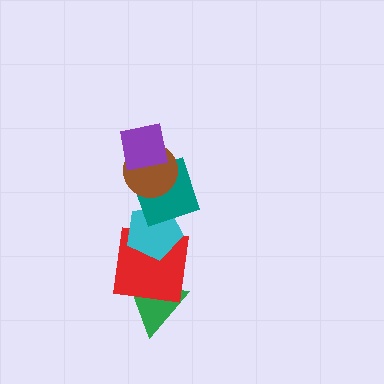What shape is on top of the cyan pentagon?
The teal square is on top of the cyan pentagon.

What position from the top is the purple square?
The purple square is 1st from the top.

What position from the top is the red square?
The red square is 5th from the top.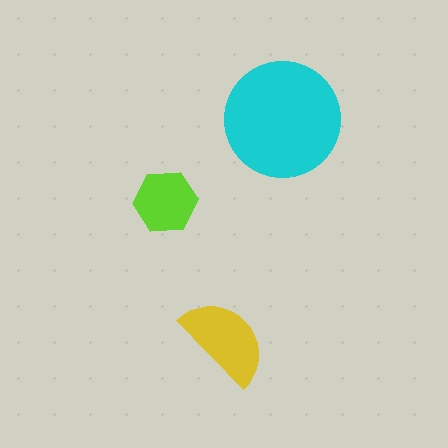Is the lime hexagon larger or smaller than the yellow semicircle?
Smaller.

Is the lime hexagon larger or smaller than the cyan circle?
Smaller.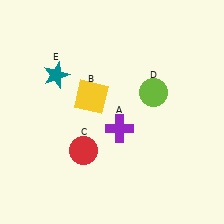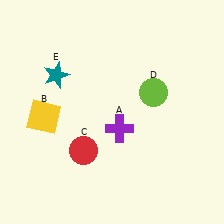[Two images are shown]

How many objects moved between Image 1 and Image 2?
1 object moved between the two images.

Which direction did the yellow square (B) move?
The yellow square (B) moved left.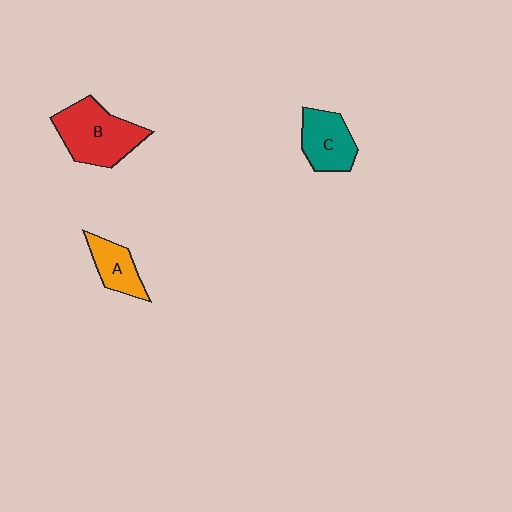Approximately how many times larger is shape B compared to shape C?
Approximately 1.5 times.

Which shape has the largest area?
Shape B (red).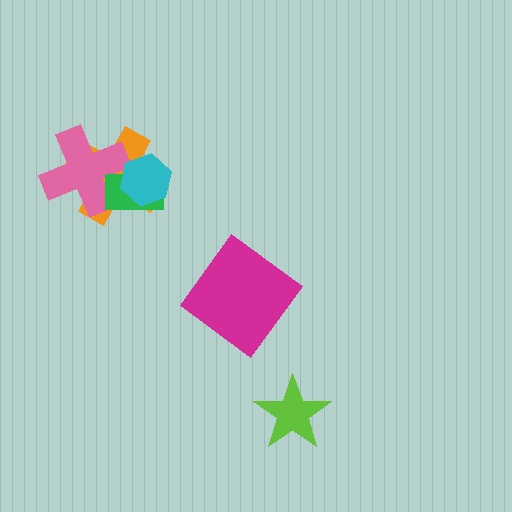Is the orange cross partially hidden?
Yes, it is partially covered by another shape.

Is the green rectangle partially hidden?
Yes, it is partially covered by another shape.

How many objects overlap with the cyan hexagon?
3 objects overlap with the cyan hexagon.